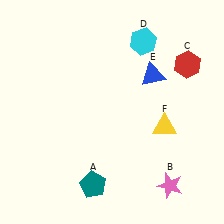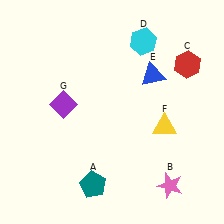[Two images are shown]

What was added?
A purple diamond (G) was added in Image 2.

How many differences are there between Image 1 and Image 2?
There is 1 difference between the two images.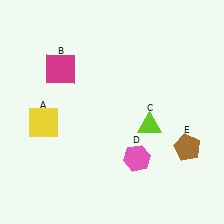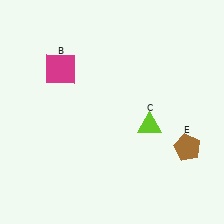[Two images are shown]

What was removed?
The yellow square (A), the pink hexagon (D) were removed in Image 2.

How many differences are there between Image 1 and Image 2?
There are 2 differences between the two images.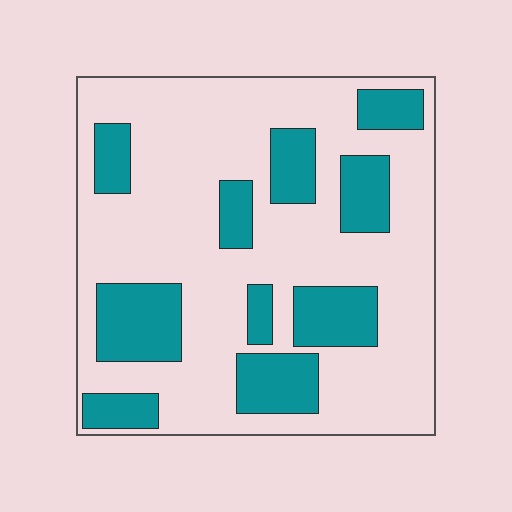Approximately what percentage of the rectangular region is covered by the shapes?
Approximately 30%.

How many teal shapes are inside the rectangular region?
10.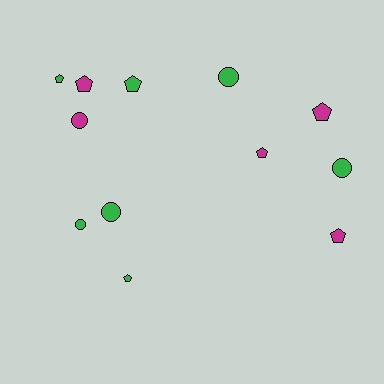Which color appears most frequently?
Green, with 7 objects.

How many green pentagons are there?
There are 3 green pentagons.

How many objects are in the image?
There are 12 objects.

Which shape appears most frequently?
Pentagon, with 7 objects.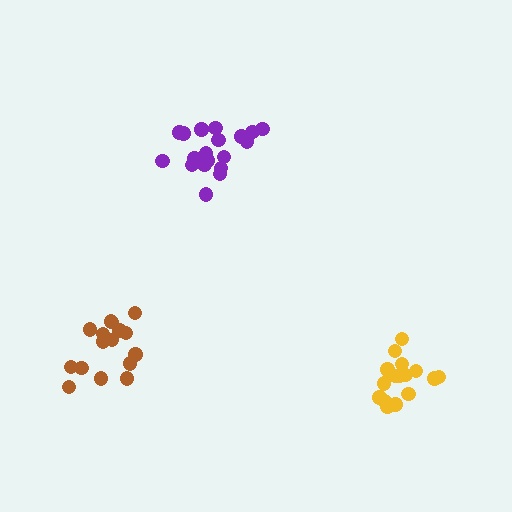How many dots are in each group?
Group 1: 19 dots, Group 2: 17 dots, Group 3: 16 dots (52 total).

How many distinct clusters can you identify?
There are 3 distinct clusters.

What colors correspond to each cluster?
The clusters are colored: purple, brown, yellow.